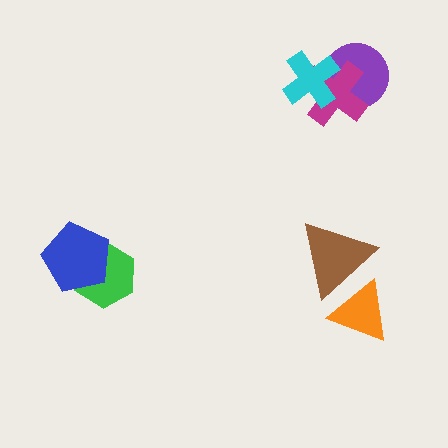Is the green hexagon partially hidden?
Yes, it is partially covered by another shape.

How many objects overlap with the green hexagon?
1 object overlaps with the green hexagon.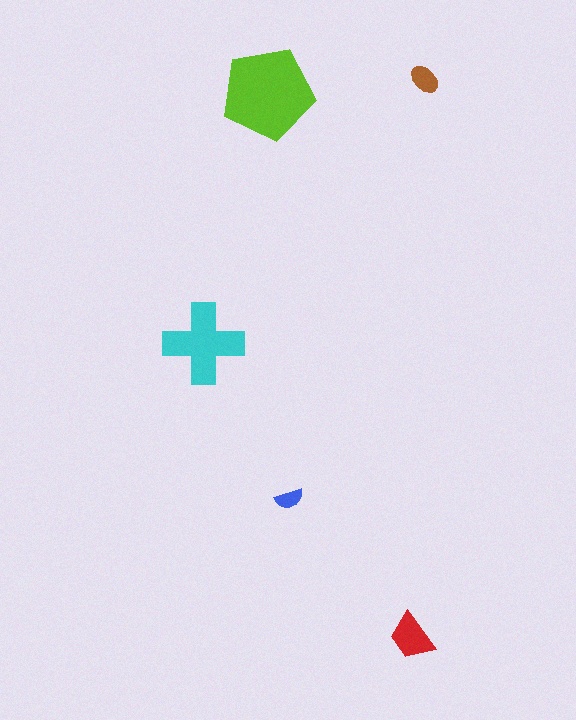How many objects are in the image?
There are 5 objects in the image.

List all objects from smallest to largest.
The blue semicircle, the brown ellipse, the red trapezoid, the cyan cross, the lime pentagon.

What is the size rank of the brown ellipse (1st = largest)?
4th.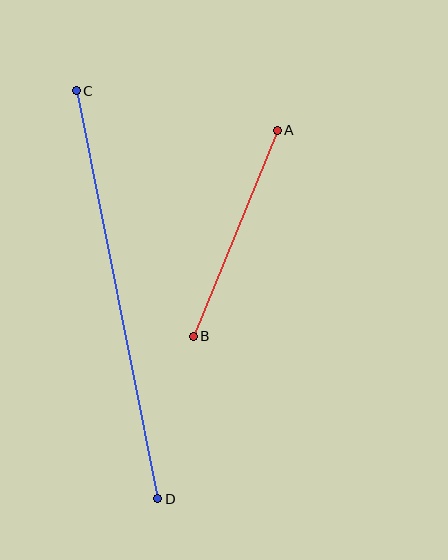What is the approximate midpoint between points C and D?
The midpoint is at approximately (117, 295) pixels.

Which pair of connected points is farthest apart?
Points C and D are farthest apart.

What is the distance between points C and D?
The distance is approximately 416 pixels.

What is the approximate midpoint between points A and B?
The midpoint is at approximately (235, 233) pixels.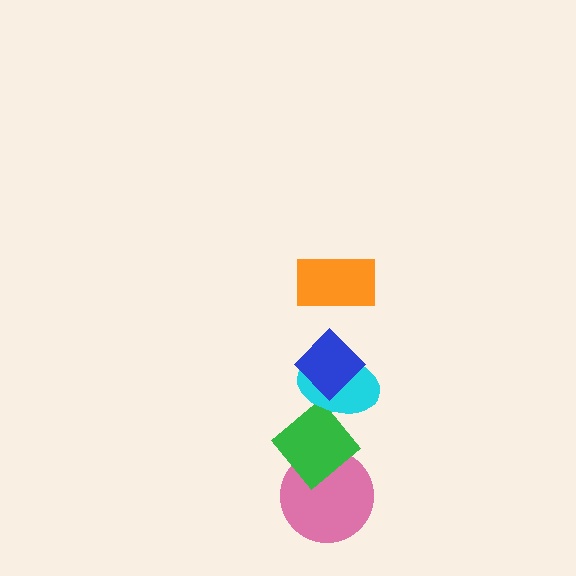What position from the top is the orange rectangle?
The orange rectangle is 1st from the top.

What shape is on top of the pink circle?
The green diamond is on top of the pink circle.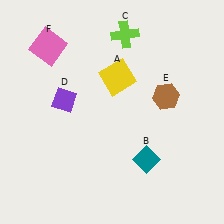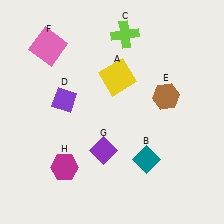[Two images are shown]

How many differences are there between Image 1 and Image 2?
There are 2 differences between the two images.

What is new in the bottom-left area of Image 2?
A purple diamond (G) was added in the bottom-left area of Image 2.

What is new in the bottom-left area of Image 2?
A magenta hexagon (H) was added in the bottom-left area of Image 2.